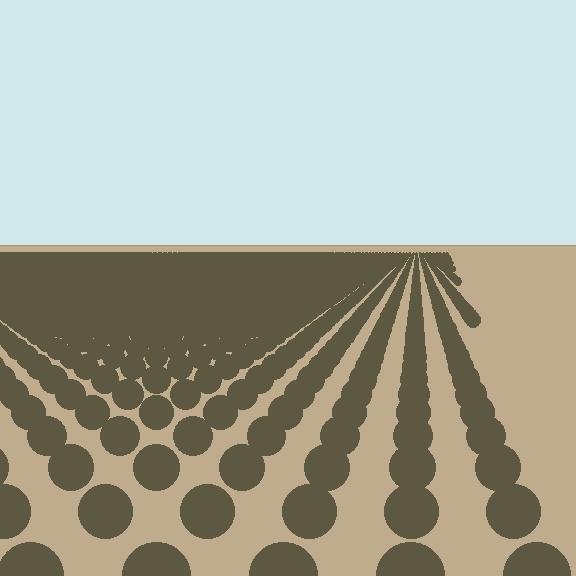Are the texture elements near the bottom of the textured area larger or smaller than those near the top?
Larger. Near the bottom, elements are closer to the viewer and appear at a bigger on-screen size.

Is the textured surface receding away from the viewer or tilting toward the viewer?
The surface is receding away from the viewer. Texture elements get smaller and denser toward the top.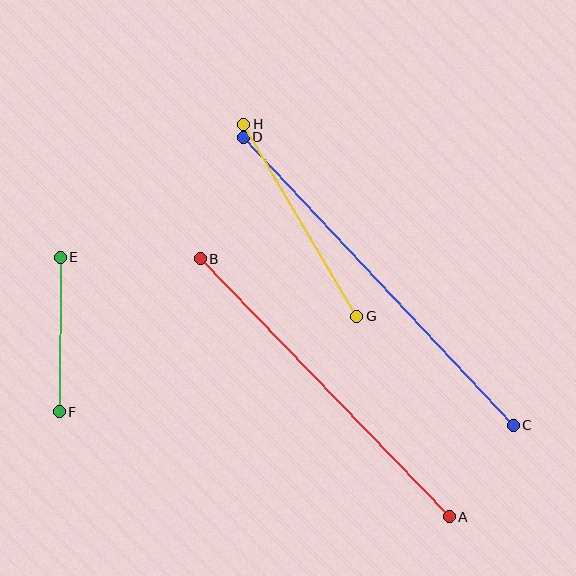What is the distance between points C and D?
The distance is approximately 395 pixels.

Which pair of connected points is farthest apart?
Points C and D are farthest apart.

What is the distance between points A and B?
The distance is approximately 358 pixels.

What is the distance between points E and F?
The distance is approximately 155 pixels.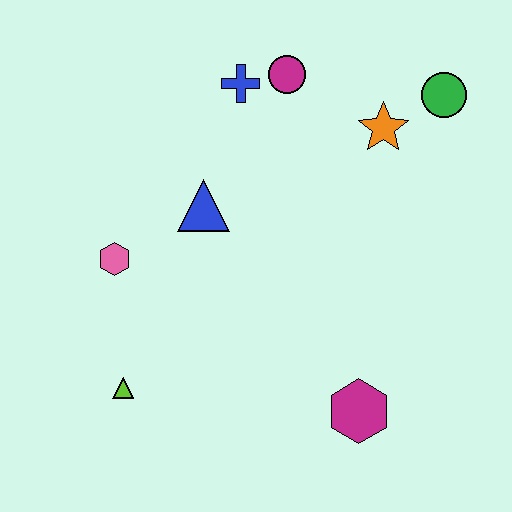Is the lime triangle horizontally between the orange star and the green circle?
No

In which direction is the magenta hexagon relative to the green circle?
The magenta hexagon is below the green circle.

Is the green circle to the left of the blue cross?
No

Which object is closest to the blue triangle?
The pink hexagon is closest to the blue triangle.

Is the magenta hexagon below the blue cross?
Yes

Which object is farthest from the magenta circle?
The lime triangle is farthest from the magenta circle.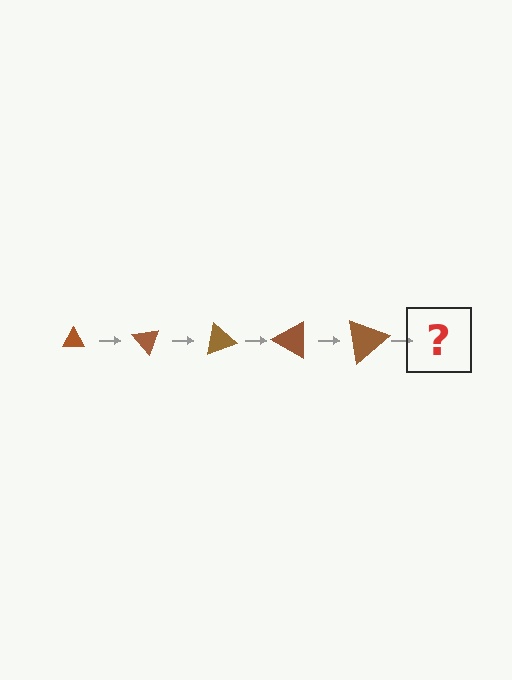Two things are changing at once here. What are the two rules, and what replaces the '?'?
The two rules are that the triangle grows larger each step and it rotates 50 degrees each step. The '?' should be a triangle, larger than the previous one and rotated 250 degrees from the start.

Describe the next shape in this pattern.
It should be a triangle, larger than the previous one and rotated 250 degrees from the start.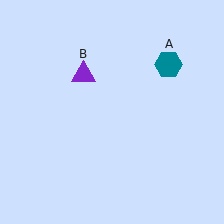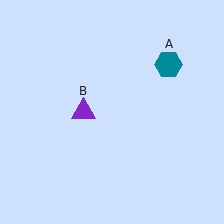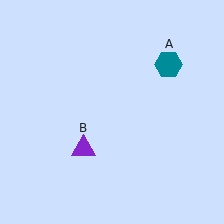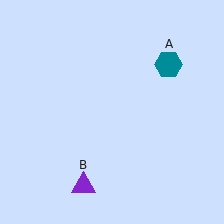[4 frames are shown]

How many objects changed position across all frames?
1 object changed position: purple triangle (object B).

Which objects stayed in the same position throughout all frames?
Teal hexagon (object A) remained stationary.